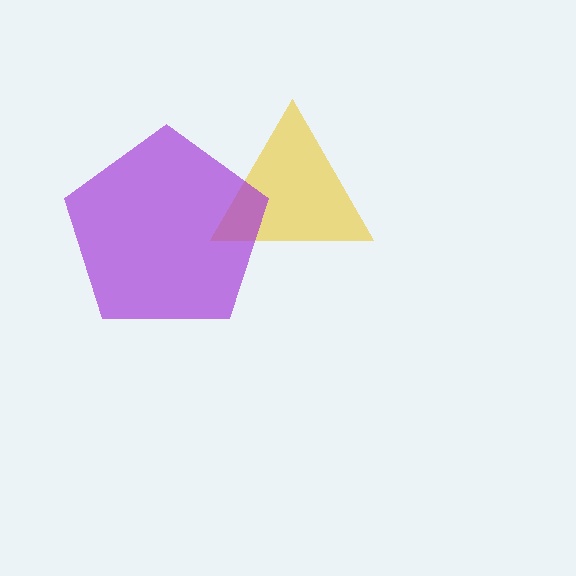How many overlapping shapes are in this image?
There are 2 overlapping shapes in the image.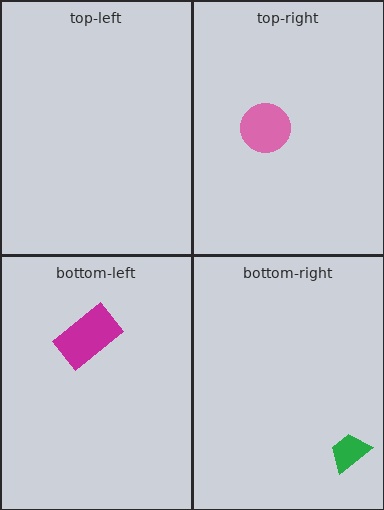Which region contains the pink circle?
The top-right region.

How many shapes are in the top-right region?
1.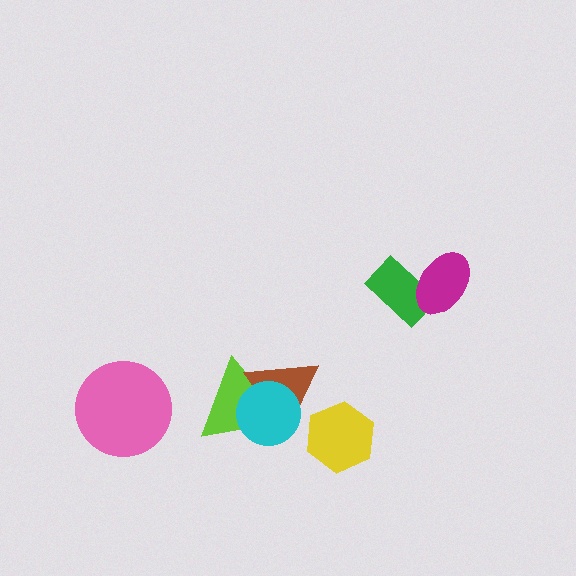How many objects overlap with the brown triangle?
2 objects overlap with the brown triangle.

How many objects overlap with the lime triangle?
2 objects overlap with the lime triangle.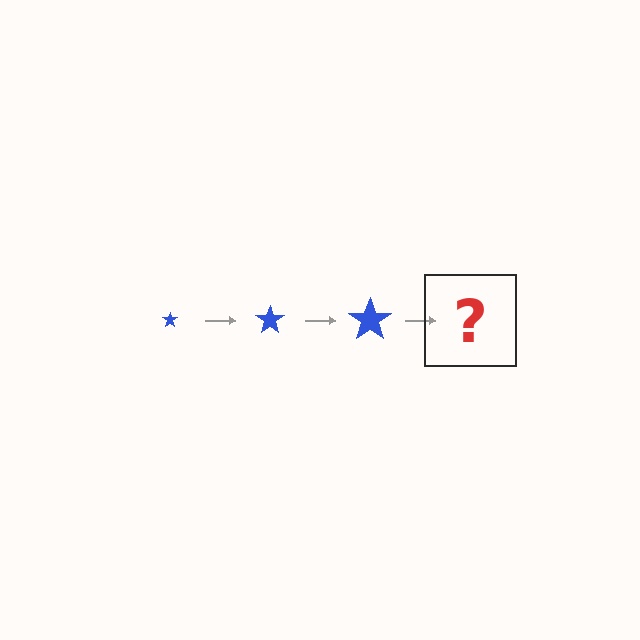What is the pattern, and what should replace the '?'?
The pattern is that the star gets progressively larger each step. The '?' should be a blue star, larger than the previous one.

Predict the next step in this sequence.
The next step is a blue star, larger than the previous one.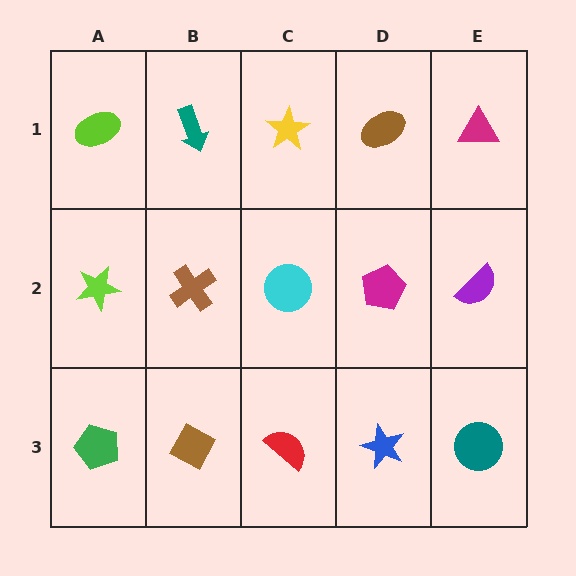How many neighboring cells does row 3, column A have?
2.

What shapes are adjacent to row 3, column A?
A lime star (row 2, column A), a brown diamond (row 3, column B).